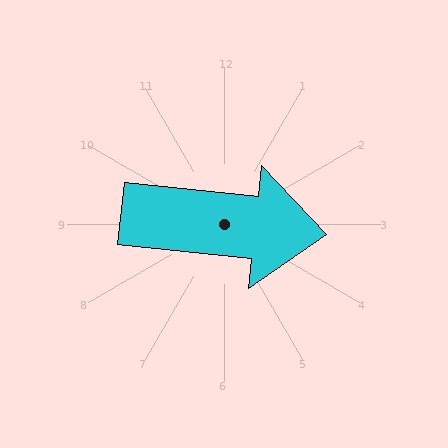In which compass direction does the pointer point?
East.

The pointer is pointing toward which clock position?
Roughly 3 o'clock.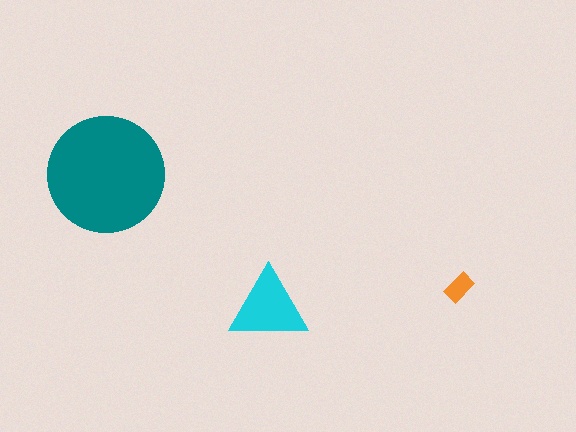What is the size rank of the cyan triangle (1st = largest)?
2nd.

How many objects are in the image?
There are 3 objects in the image.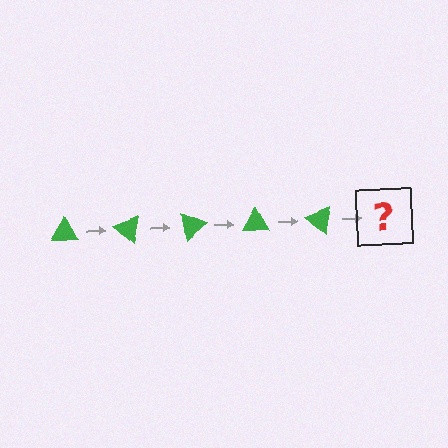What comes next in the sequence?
The next element should be a green triangle rotated 200 degrees.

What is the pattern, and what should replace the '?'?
The pattern is that the triangle rotates 40 degrees each step. The '?' should be a green triangle rotated 200 degrees.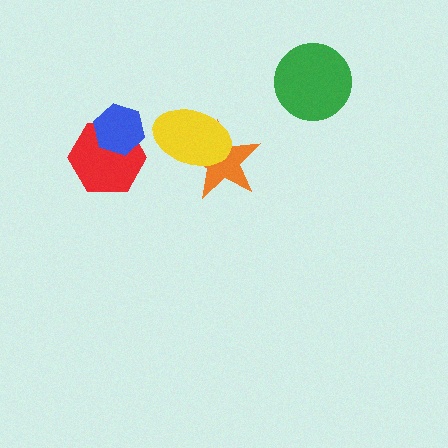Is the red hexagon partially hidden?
Yes, it is partially covered by another shape.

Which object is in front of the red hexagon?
The blue hexagon is in front of the red hexagon.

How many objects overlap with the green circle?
0 objects overlap with the green circle.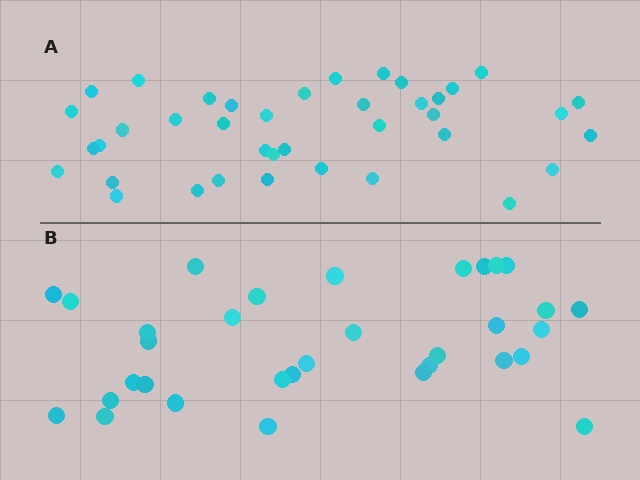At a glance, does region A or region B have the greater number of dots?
Region A (the top region) has more dots.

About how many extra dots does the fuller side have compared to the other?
Region A has about 6 more dots than region B.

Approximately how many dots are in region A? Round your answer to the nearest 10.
About 40 dots. (The exact count is 39, which rounds to 40.)